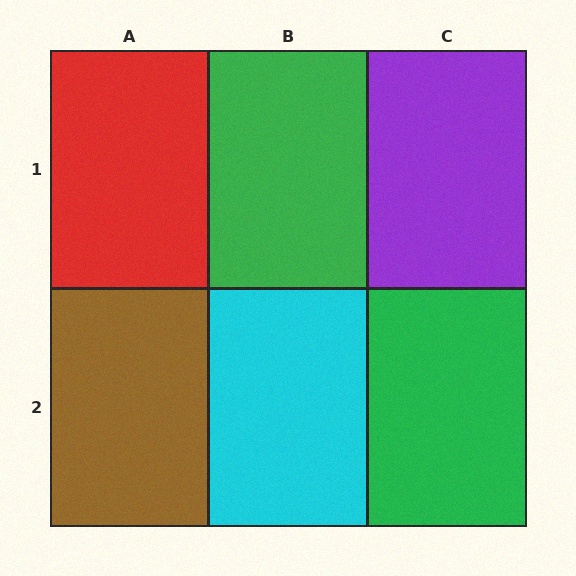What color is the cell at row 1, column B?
Green.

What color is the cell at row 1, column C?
Purple.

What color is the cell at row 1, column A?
Red.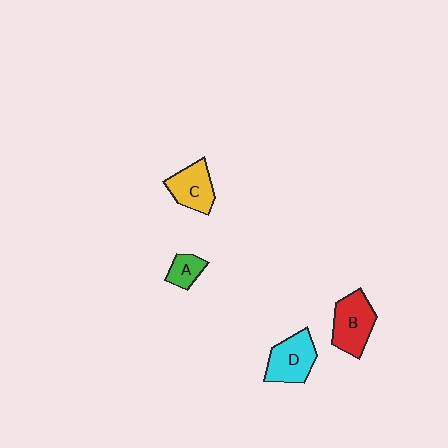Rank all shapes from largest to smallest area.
From largest to smallest: B (red), D (cyan), C (yellow), A (green).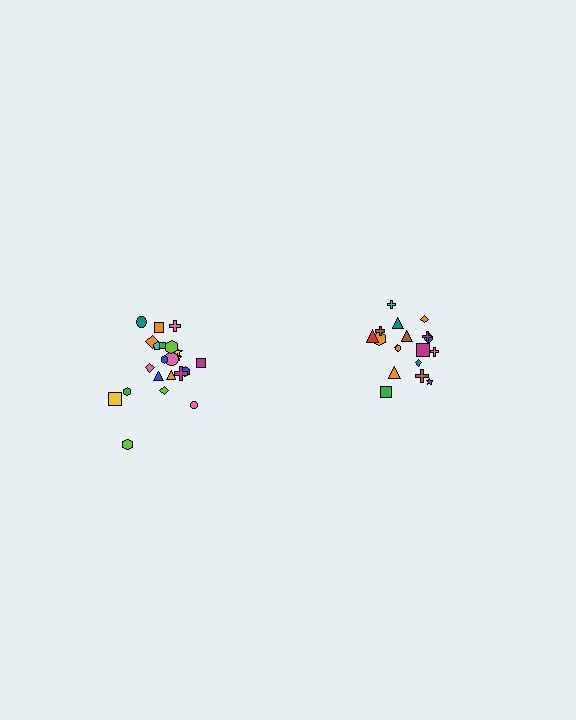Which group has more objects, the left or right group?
The left group.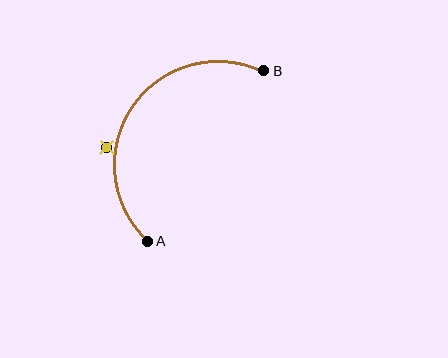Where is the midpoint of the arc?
The arc midpoint is the point on the curve farthest from the straight line joining A and B. It sits above and to the left of that line.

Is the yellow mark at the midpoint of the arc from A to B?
No — the yellow mark does not lie on the arc at all. It sits slightly outside the curve.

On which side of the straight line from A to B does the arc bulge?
The arc bulges above and to the left of the straight line connecting A and B.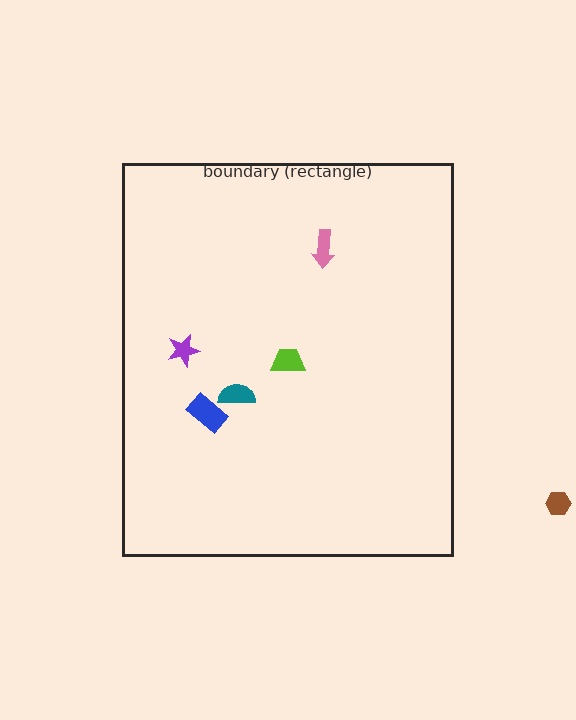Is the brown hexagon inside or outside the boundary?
Outside.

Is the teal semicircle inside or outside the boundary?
Inside.